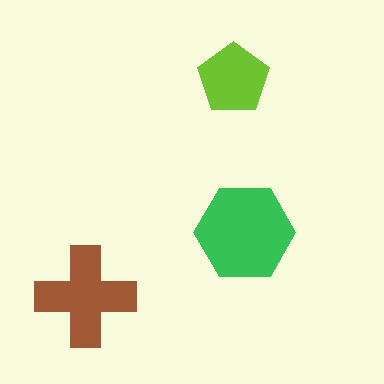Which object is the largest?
The green hexagon.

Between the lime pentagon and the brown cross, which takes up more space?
The brown cross.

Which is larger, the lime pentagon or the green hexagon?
The green hexagon.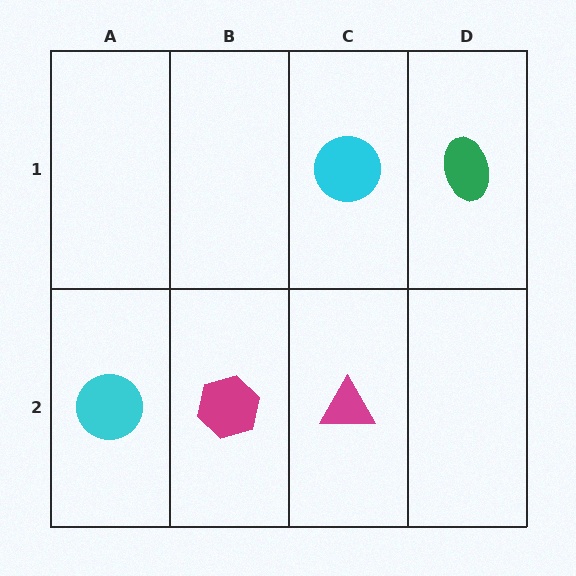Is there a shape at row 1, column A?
No, that cell is empty.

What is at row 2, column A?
A cyan circle.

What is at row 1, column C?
A cyan circle.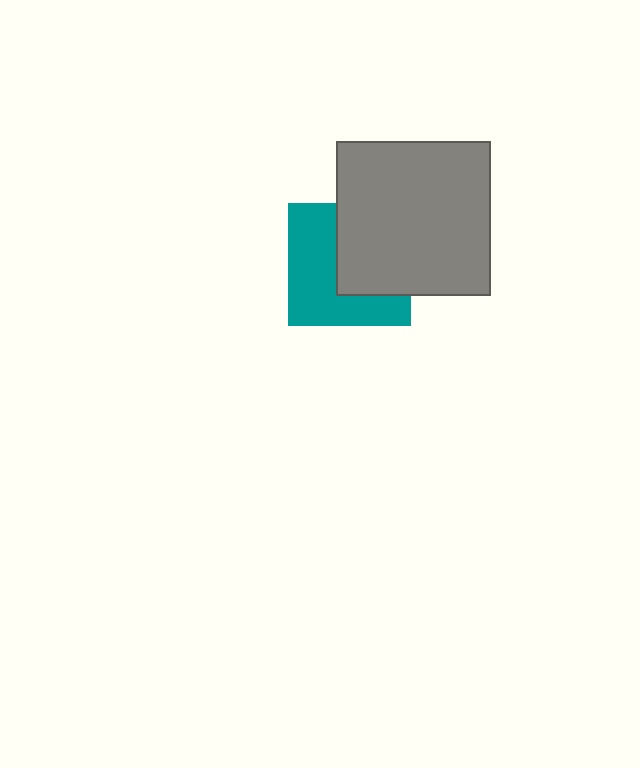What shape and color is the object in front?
The object in front is a gray square.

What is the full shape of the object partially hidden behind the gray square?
The partially hidden object is a teal square.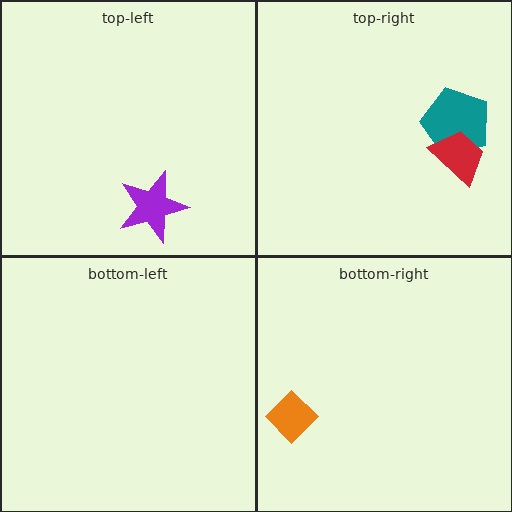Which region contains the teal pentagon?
The top-right region.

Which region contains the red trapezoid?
The top-right region.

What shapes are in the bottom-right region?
The orange diamond.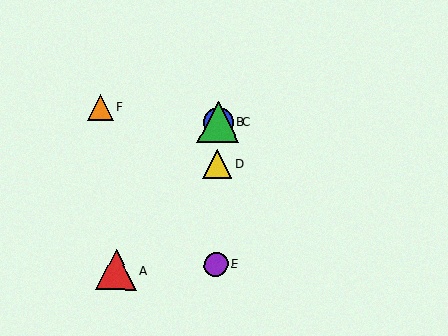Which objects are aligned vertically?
Objects B, C, D, E are aligned vertically.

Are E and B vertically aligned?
Yes, both are at x≈216.